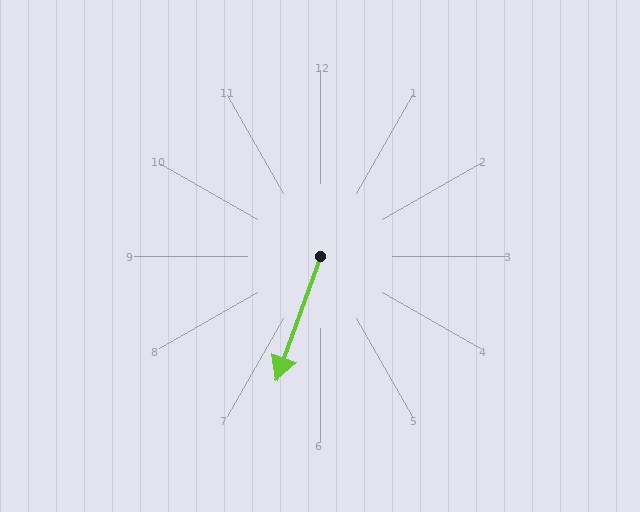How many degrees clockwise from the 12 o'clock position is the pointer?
Approximately 199 degrees.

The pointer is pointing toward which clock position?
Roughly 7 o'clock.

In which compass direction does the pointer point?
South.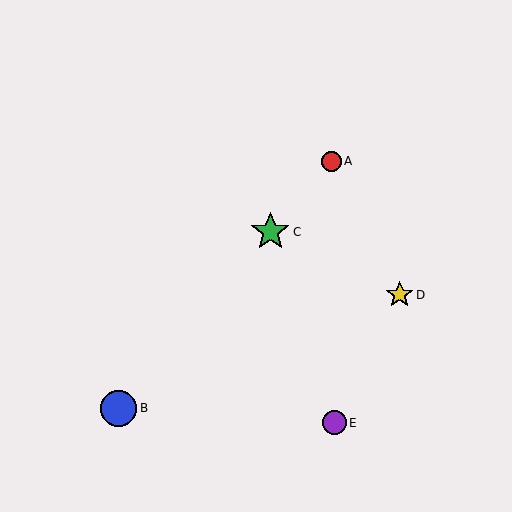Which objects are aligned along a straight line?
Objects A, B, C are aligned along a straight line.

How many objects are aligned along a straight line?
3 objects (A, B, C) are aligned along a straight line.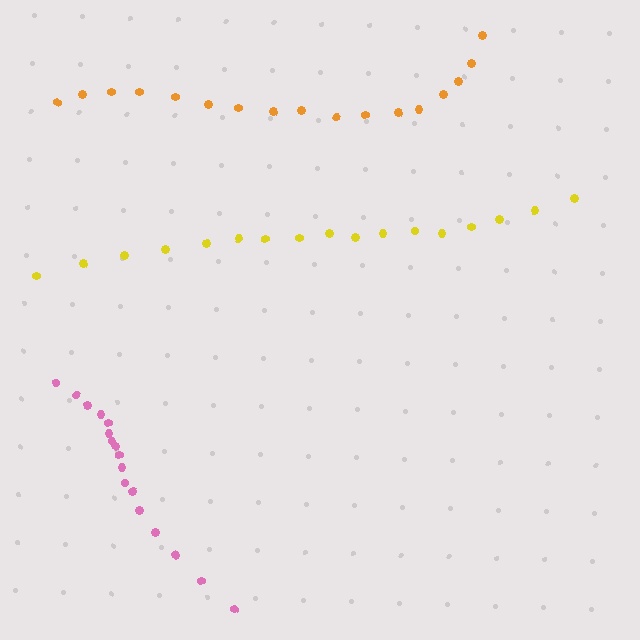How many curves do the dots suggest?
There are 3 distinct paths.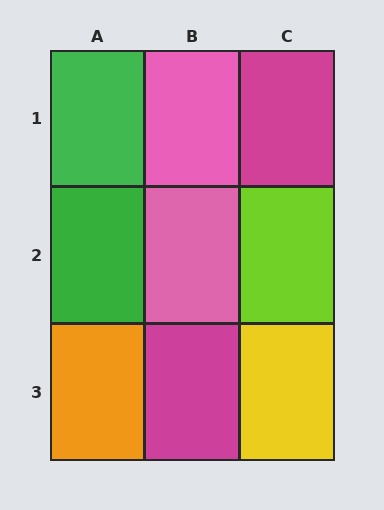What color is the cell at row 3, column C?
Yellow.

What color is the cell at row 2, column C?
Lime.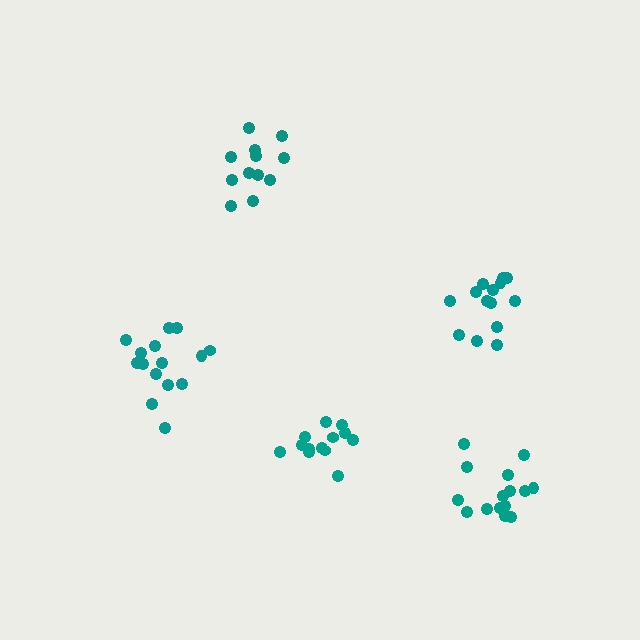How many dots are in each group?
Group 1: 13 dots, Group 2: 12 dots, Group 3: 15 dots, Group 4: 14 dots, Group 5: 15 dots (69 total).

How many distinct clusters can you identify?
There are 5 distinct clusters.